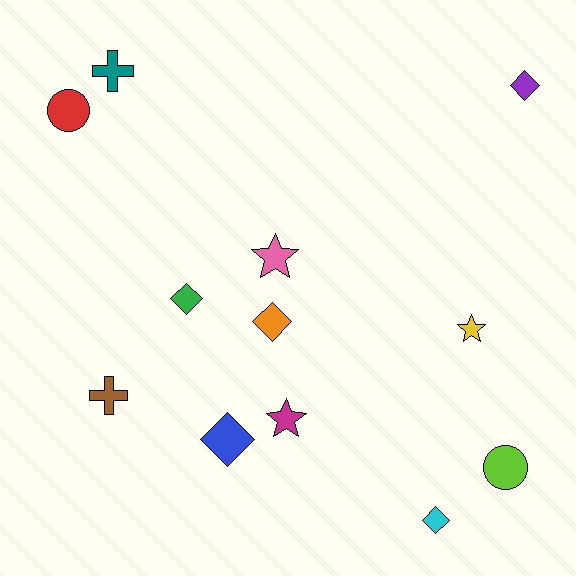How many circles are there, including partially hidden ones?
There are 2 circles.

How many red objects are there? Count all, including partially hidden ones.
There is 1 red object.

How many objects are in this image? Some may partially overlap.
There are 12 objects.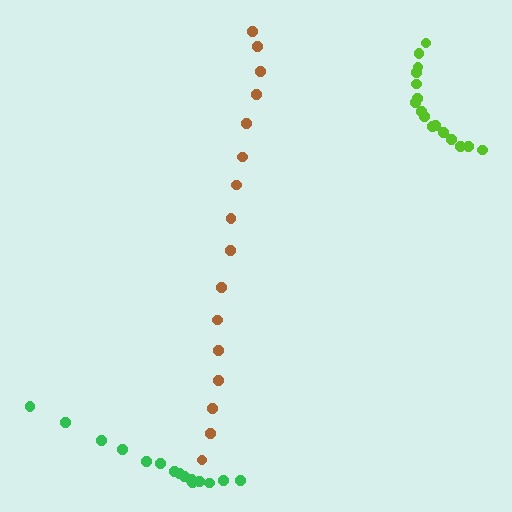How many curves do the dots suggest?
There are 3 distinct paths.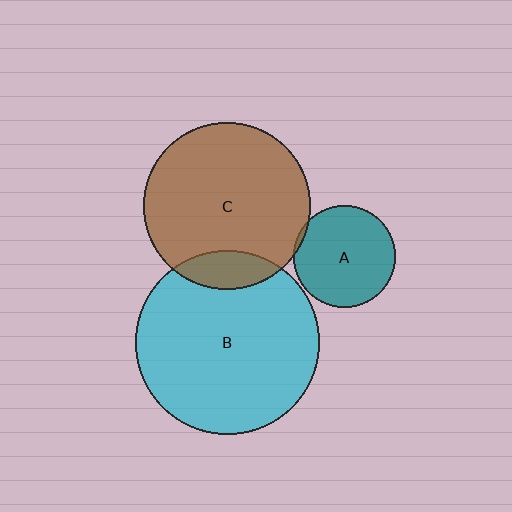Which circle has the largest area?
Circle B (cyan).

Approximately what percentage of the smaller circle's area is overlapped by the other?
Approximately 5%.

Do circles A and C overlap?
Yes.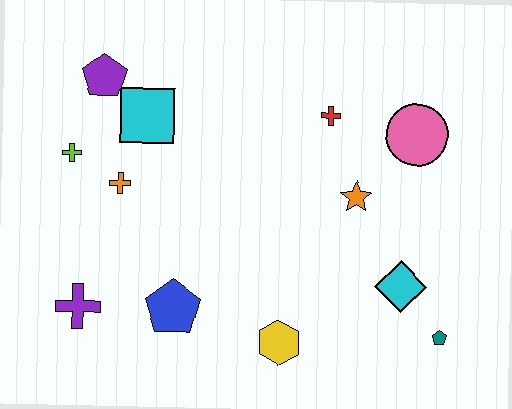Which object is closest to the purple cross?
The blue pentagon is closest to the purple cross.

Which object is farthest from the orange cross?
The teal pentagon is farthest from the orange cross.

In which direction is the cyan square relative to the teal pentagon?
The cyan square is to the left of the teal pentagon.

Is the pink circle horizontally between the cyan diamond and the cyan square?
No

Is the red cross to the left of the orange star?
Yes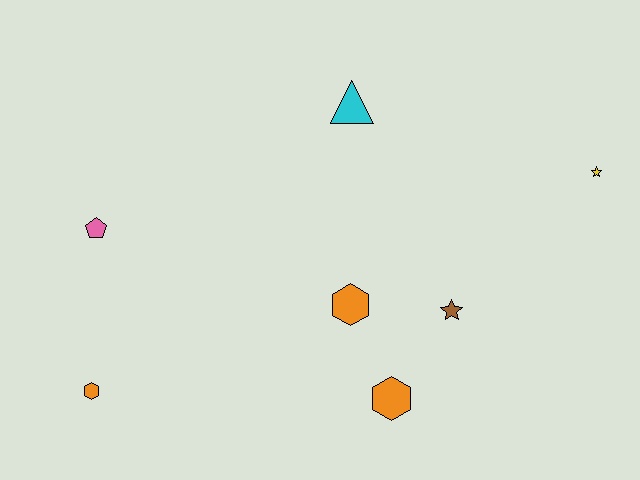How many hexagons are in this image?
There are 3 hexagons.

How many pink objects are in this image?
There is 1 pink object.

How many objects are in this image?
There are 7 objects.